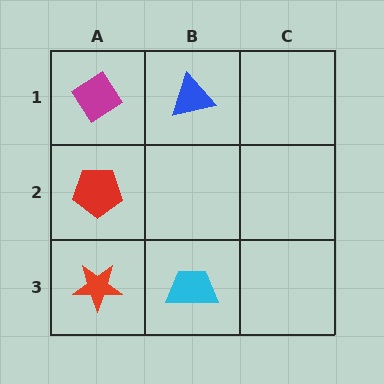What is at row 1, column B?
A blue triangle.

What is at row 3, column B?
A cyan trapezoid.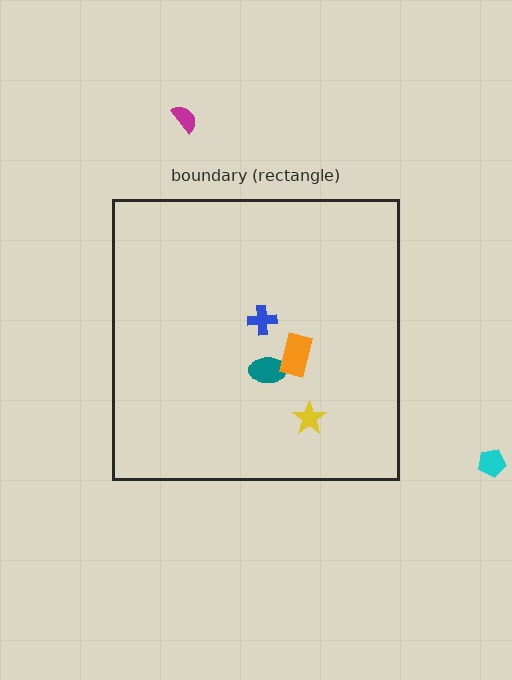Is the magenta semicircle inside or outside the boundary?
Outside.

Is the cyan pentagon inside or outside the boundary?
Outside.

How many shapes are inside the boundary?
4 inside, 2 outside.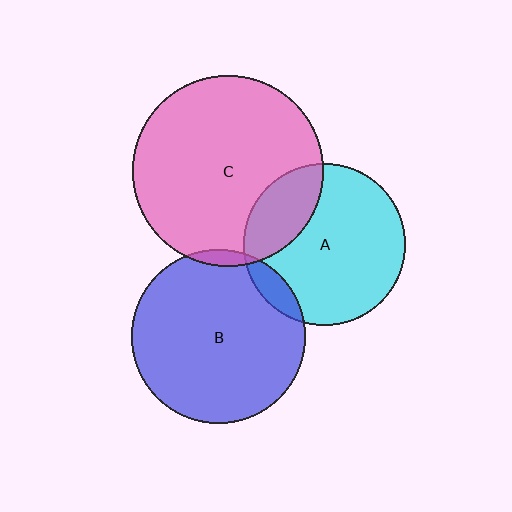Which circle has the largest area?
Circle C (pink).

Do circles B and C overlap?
Yes.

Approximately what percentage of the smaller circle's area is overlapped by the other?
Approximately 5%.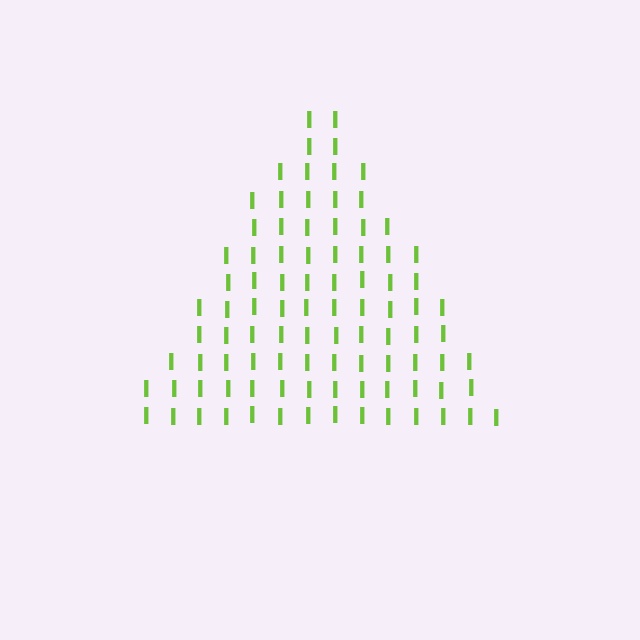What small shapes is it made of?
It is made of small letter I's.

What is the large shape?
The large shape is a triangle.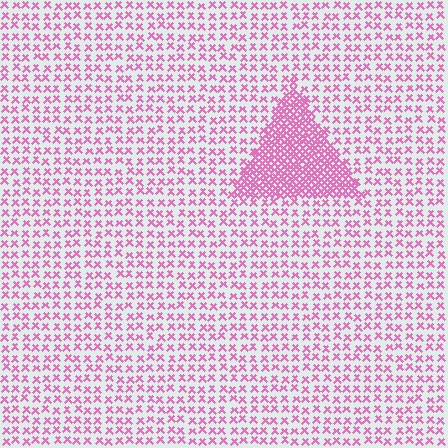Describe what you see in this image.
The image contains small pink elements arranged at two different densities. A triangle-shaped region is visible where the elements are more densely packed than the surrounding area.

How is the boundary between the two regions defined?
The boundary is defined by a change in element density (approximately 2.8x ratio). All elements are the same color, size, and shape.